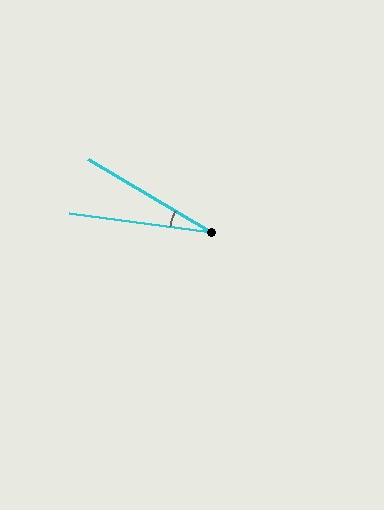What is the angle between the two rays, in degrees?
Approximately 23 degrees.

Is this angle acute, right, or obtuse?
It is acute.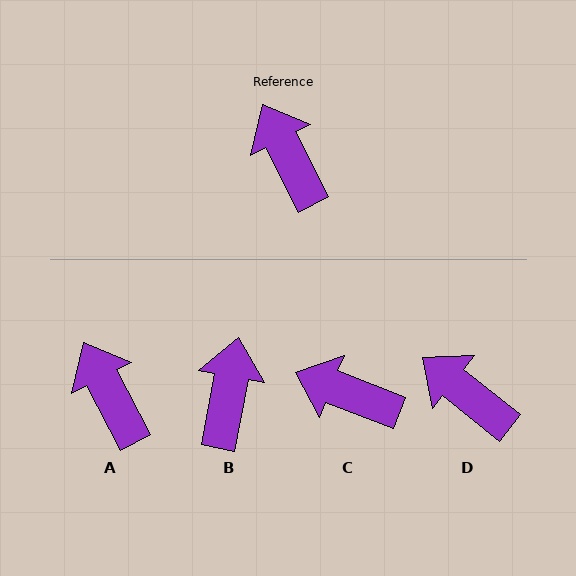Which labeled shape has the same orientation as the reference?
A.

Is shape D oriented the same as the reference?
No, it is off by about 24 degrees.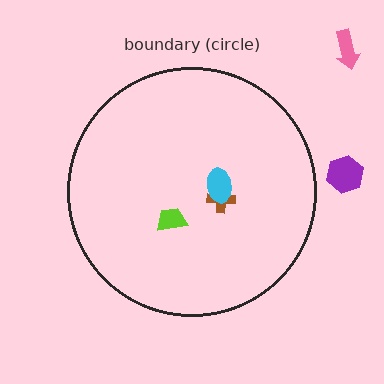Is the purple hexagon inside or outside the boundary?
Outside.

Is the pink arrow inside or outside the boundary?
Outside.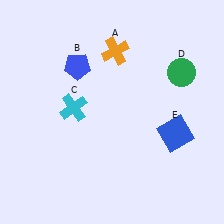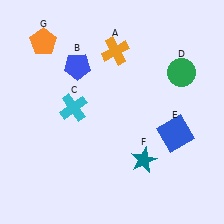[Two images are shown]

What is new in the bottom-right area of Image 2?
A teal star (F) was added in the bottom-right area of Image 2.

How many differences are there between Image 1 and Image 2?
There are 2 differences between the two images.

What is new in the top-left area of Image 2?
An orange pentagon (G) was added in the top-left area of Image 2.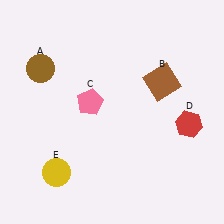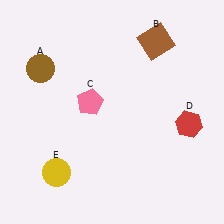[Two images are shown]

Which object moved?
The brown square (B) moved up.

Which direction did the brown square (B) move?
The brown square (B) moved up.